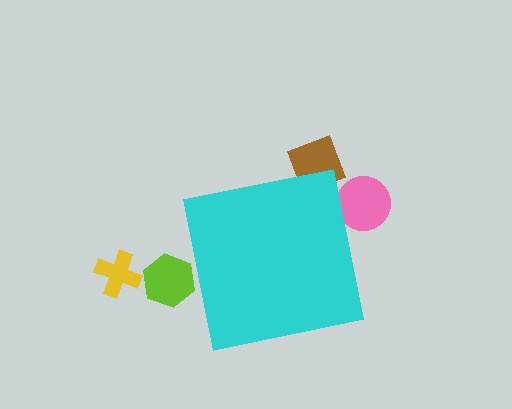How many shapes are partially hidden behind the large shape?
3 shapes are partially hidden.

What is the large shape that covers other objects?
A cyan square.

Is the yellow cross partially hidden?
No, the yellow cross is fully visible.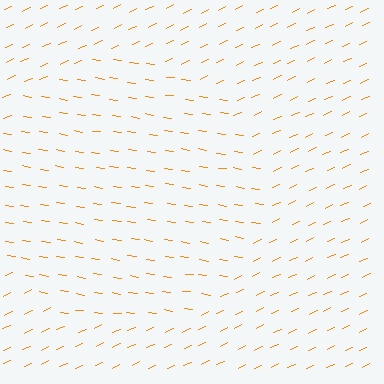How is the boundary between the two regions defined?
The boundary is defined purely by a change in line orientation (approximately 32 degrees difference). All lines are the same color and thickness.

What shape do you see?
I see a circle.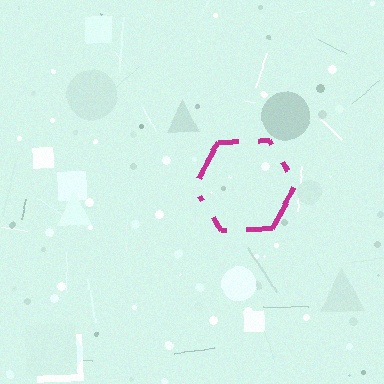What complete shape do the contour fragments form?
The contour fragments form a hexagon.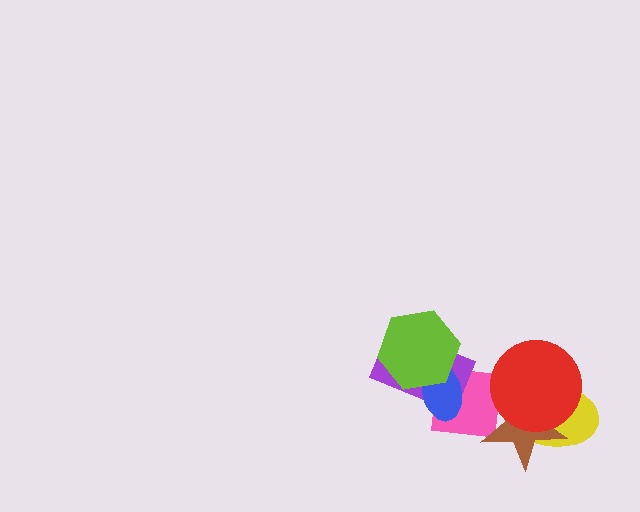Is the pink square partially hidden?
Yes, it is partially covered by another shape.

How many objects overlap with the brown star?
3 objects overlap with the brown star.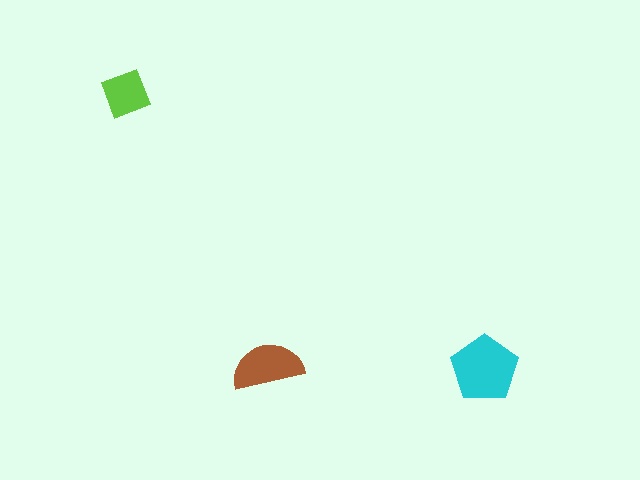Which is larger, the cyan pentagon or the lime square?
The cyan pentagon.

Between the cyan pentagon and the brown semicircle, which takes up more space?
The cyan pentagon.